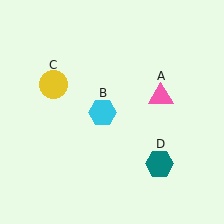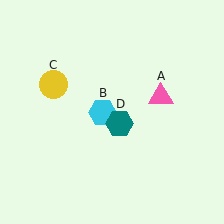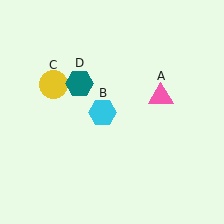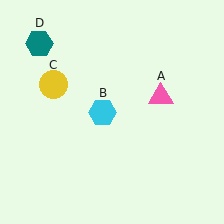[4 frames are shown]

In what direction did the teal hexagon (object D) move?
The teal hexagon (object D) moved up and to the left.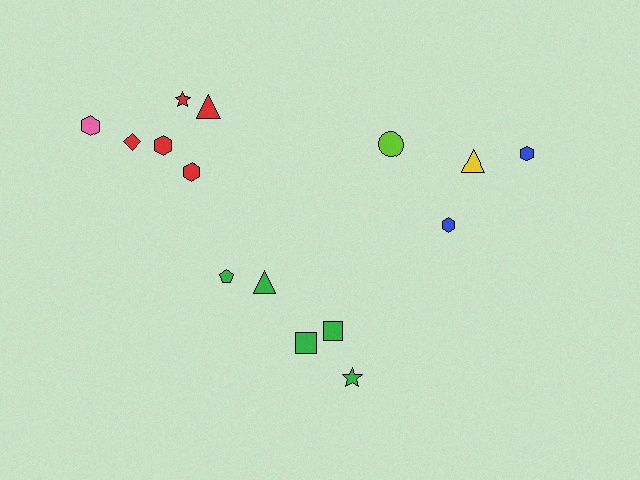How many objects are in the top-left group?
There are 6 objects.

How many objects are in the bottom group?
There are 5 objects.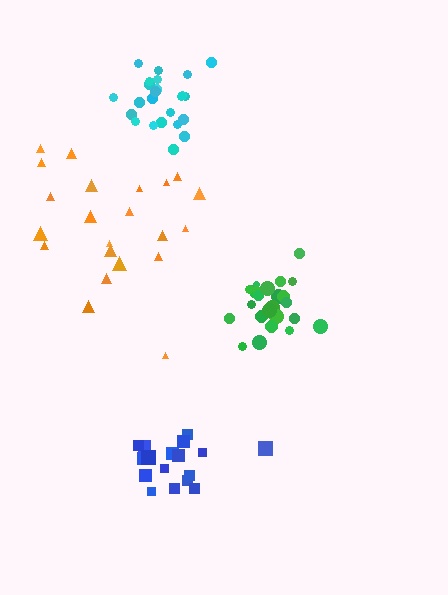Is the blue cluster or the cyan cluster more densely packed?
Cyan.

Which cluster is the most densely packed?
Green.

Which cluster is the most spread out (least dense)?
Orange.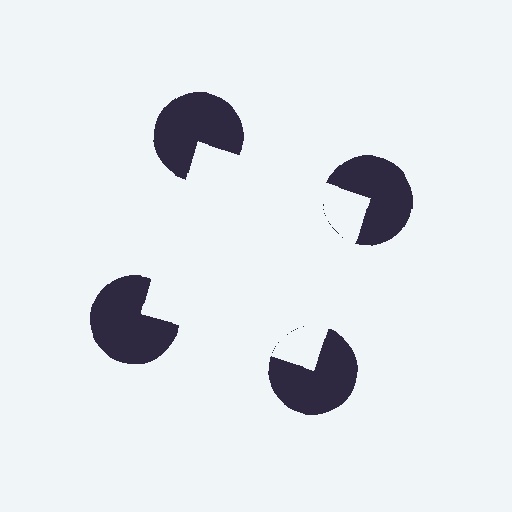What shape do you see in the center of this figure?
An illusory square — its edges are inferred from the aligned wedge cuts in the pac-man discs, not physically drawn.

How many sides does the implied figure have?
4 sides.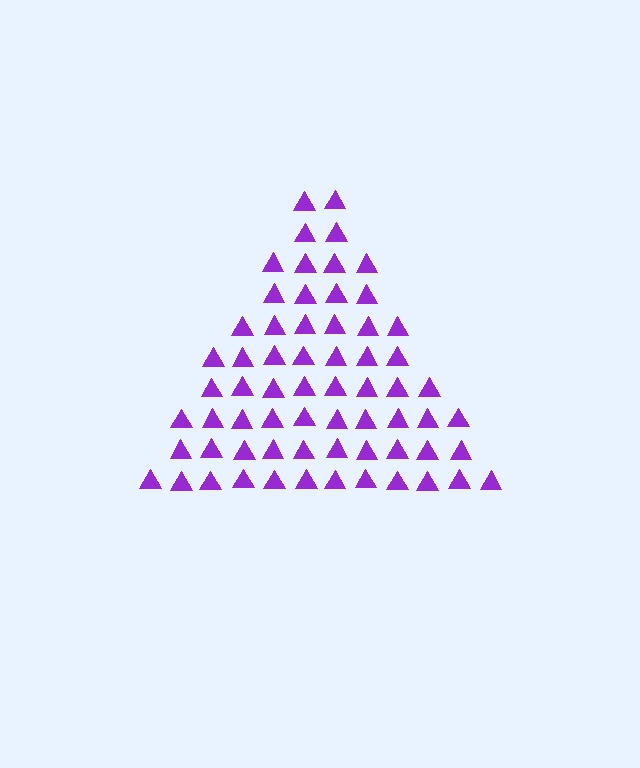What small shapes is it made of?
It is made of small triangles.